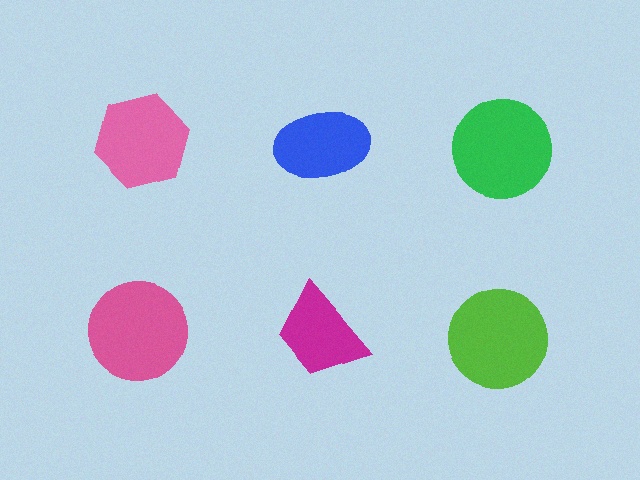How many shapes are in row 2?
3 shapes.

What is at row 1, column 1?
A pink hexagon.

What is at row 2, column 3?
A lime circle.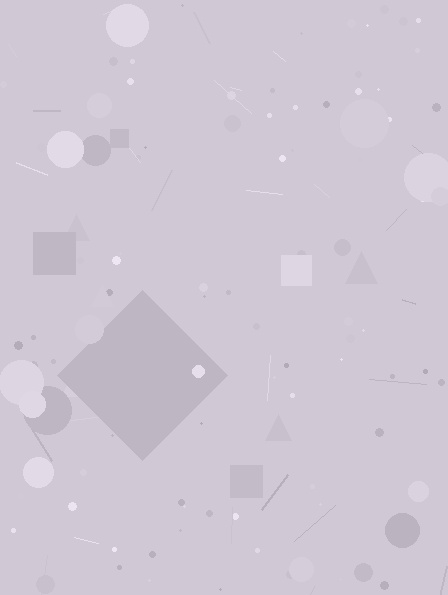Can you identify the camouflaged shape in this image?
The camouflaged shape is a diamond.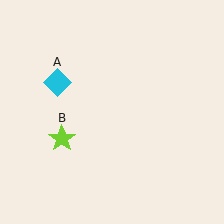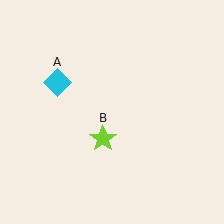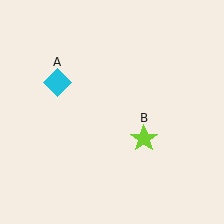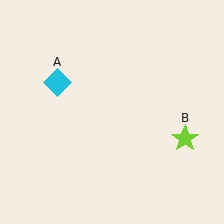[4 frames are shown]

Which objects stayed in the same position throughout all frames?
Cyan diamond (object A) remained stationary.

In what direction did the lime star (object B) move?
The lime star (object B) moved right.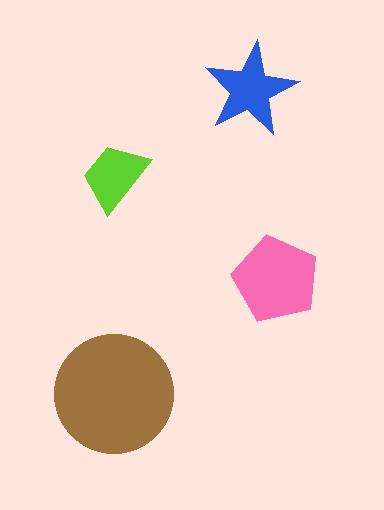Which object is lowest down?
The brown circle is bottommost.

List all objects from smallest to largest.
The lime trapezoid, the blue star, the pink pentagon, the brown circle.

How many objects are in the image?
There are 4 objects in the image.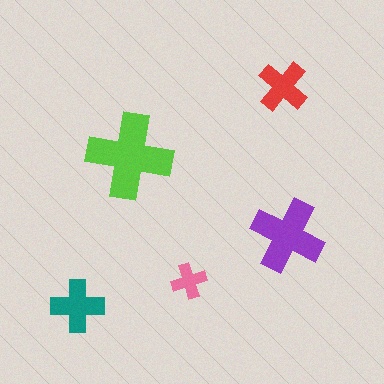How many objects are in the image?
There are 5 objects in the image.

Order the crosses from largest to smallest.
the lime one, the purple one, the teal one, the red one, the pink one.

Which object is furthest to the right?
The purple cross is rightmost.